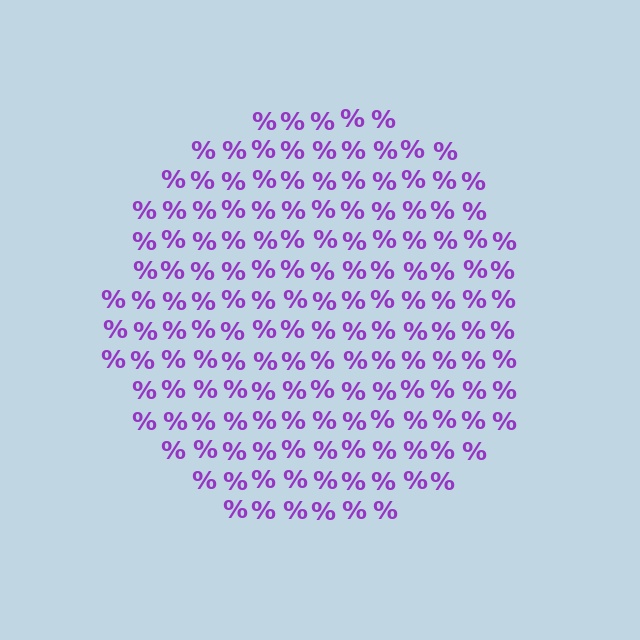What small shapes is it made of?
It is made of small percent signs.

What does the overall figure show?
The overall figure shows a circle.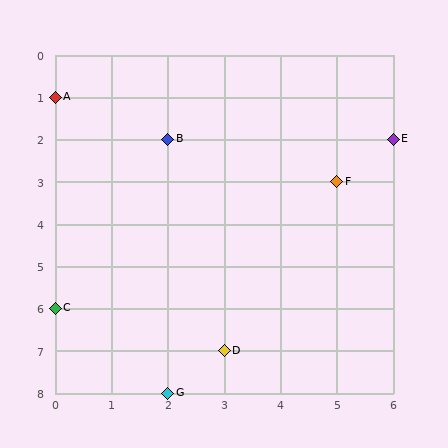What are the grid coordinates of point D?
Point D is at grid coordinates (3, 7).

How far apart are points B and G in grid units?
Points B and G are 6 rows apart.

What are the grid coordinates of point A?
Point A is at grid coordinates (0, 1).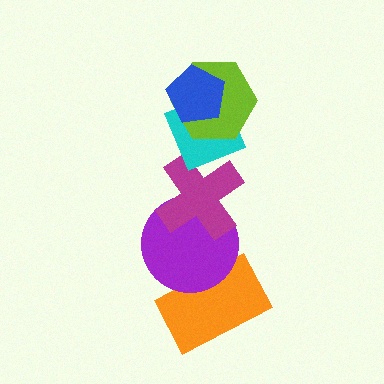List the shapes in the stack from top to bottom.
From top to bottom: the blue pentagon, the lime hexagon, the cyan diamond, the magenta cross, the purple circle, the orange rectangle.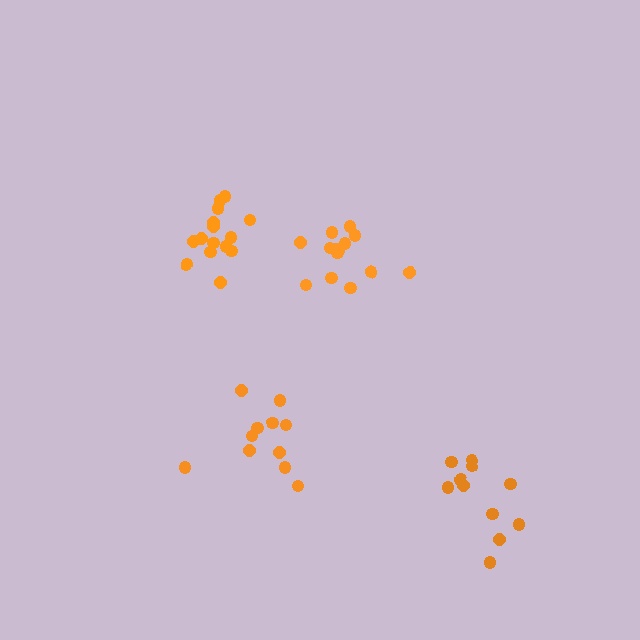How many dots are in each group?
Group 1: 15 dots, Group 2: 11 dots, Group 3: 11 dots, Group 4: 14 dots (51 total).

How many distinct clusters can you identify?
There are 4 distinct clusters.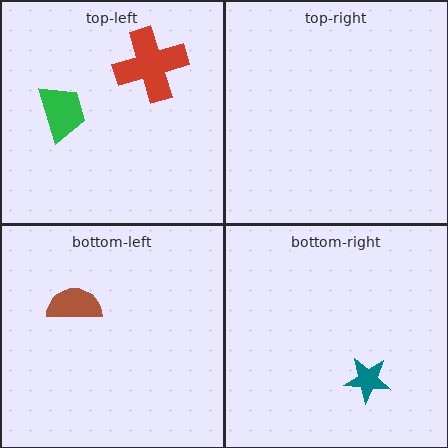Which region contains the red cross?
The top-left region.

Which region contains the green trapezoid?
The top-left region.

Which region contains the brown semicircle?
The bottom-left region.